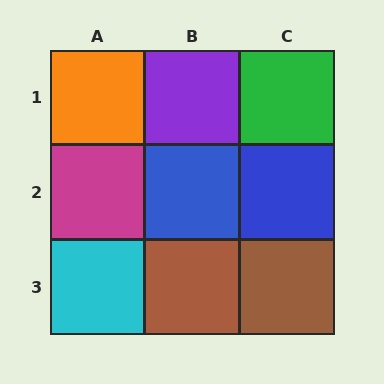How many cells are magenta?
1 cell is magenta.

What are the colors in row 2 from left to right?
Magenta, blue, blue.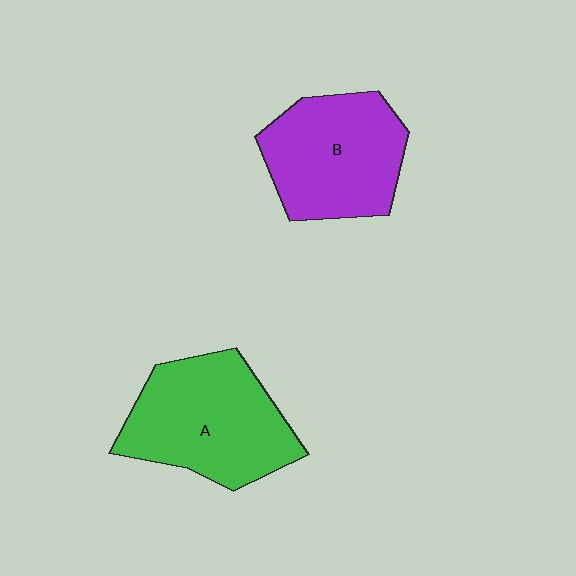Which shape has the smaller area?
Shape B (purple).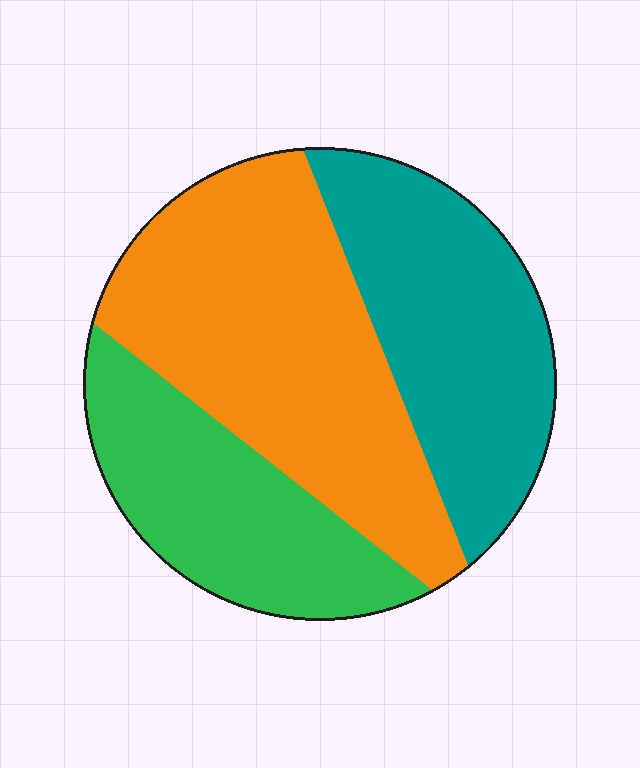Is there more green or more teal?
Teal.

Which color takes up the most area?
Orange, at roughly 45%.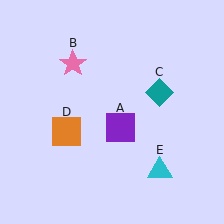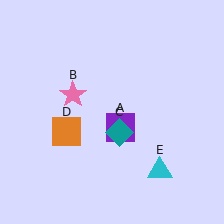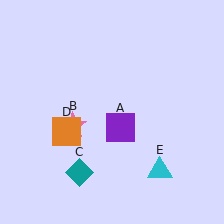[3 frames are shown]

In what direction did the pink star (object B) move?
The pink star (object B) moved down.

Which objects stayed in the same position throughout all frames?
Purple square (object A) and orange square (object D) and cyan triangle (object E) remained stationary.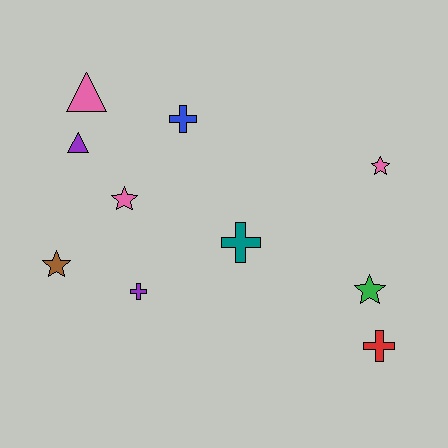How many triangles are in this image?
There are 2 triangles.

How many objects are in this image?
There are 10 objects.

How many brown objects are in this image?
There is 1 brown object.